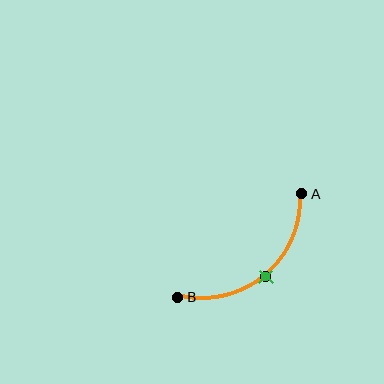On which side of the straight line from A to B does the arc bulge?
The arc bulges below and to the right of the straight line connecting A and B.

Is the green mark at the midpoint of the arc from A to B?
Yes. The green mark lies on the arc at equal arc-length from both A and B — it is the arc midpoint.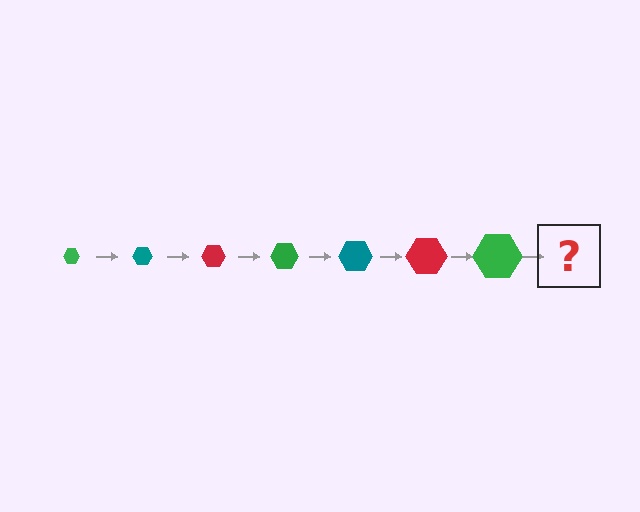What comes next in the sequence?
The next element should be a teal hexagon, larger than the previous one.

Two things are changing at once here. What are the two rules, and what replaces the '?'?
The two rules are that the hexagon grows larger each step and the color cycles through green, teal, and red. The '?' should be a teal hexagon, larger than the previous one.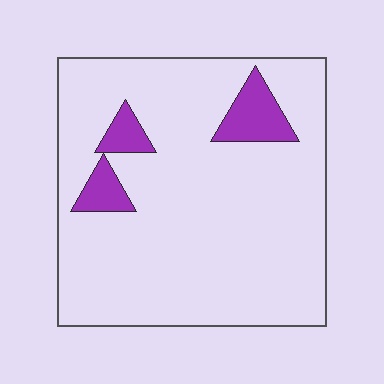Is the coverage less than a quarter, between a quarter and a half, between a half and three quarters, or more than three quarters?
Less than a quarter.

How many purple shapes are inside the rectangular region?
3.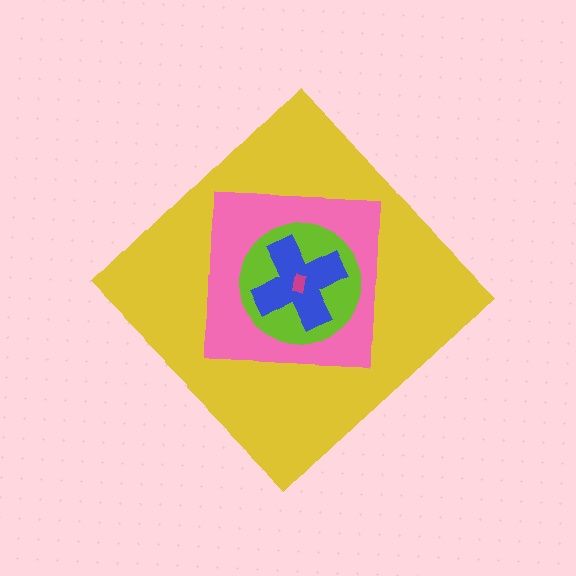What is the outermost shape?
The yellow diamond.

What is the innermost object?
The magenta rectangle.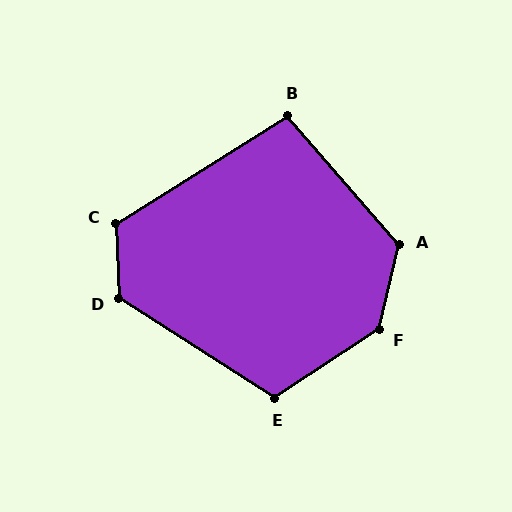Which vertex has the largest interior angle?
F, at approximately 137 degrees.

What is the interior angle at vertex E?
Approximately 114 degrees (obtuse).